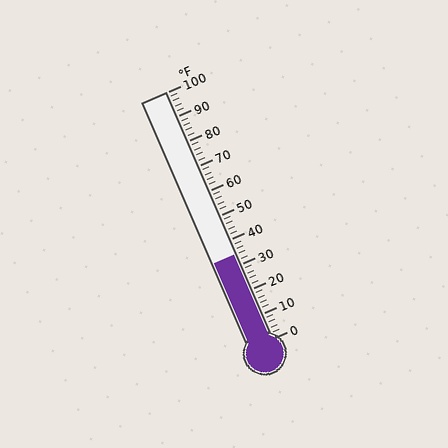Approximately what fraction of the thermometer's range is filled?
The thermometer is filled to approximately 35% of its range.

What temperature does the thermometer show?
The thermometer shows approximately 34°F.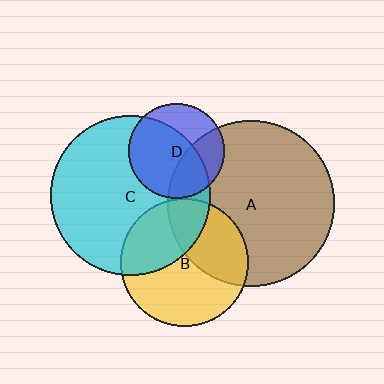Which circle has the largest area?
Circle A (brown).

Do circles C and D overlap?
Yes.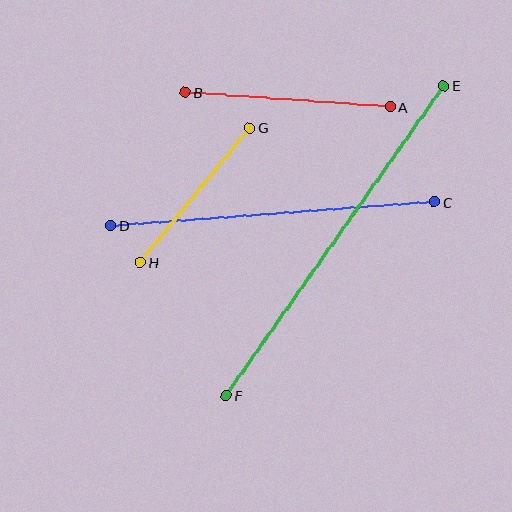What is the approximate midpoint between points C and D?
The midpoint is at approximately (273, 214) pixels.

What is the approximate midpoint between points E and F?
The midpoint is at approximately (335, 241) pixels.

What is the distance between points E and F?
The distance is approximately 379 pixels.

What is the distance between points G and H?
The distance is approximately 173 pixels.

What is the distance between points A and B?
The distance is approximately 205 pixels.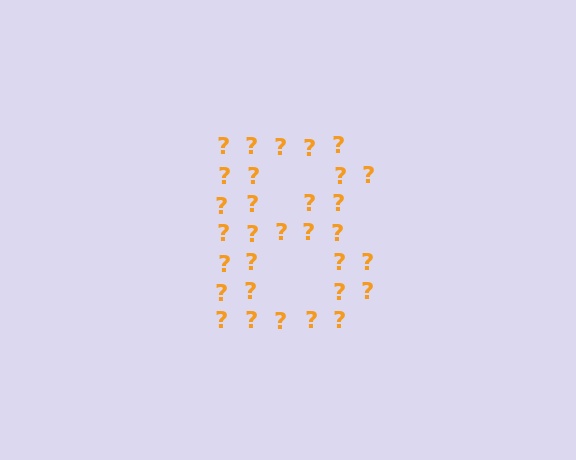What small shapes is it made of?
It is made of small question marks.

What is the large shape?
The large shape is the letter B.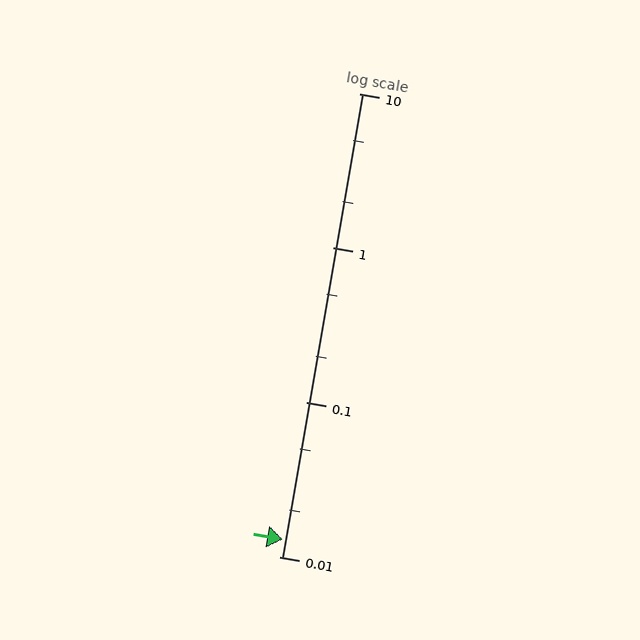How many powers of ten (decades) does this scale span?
The scale spans 3 decades, from 0.01 to 10.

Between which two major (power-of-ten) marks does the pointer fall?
The pointer is between 0.01 and 0.1.